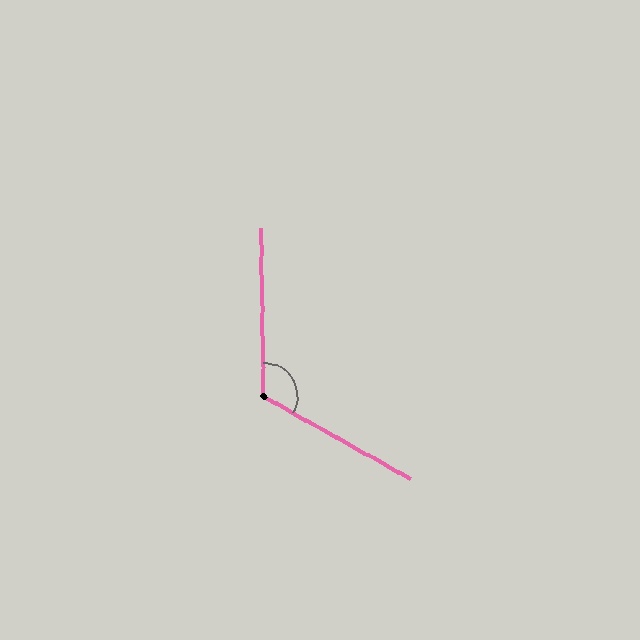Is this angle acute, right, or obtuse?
It is obtuse.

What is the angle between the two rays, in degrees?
Approximately 120 degrees.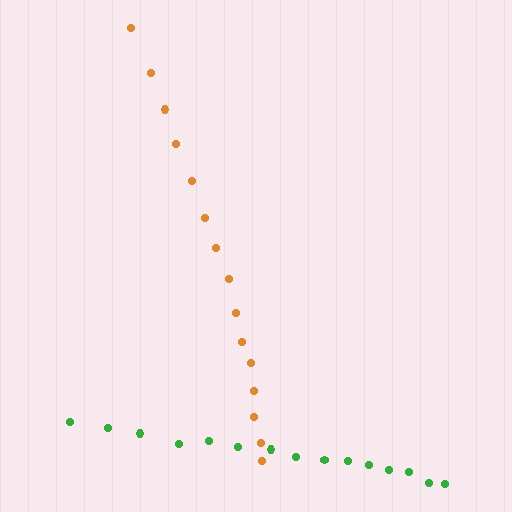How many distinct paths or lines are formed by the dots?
There are 2 distinct paths.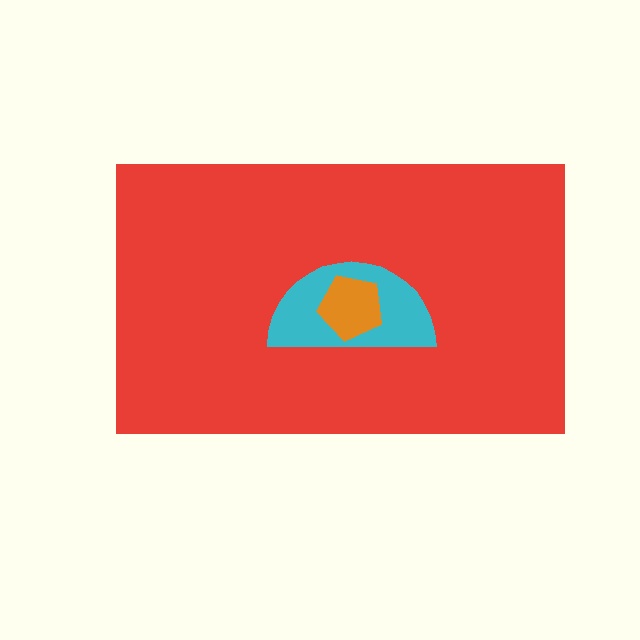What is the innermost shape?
The orange pentagon.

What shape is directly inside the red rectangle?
The cyan semicircle.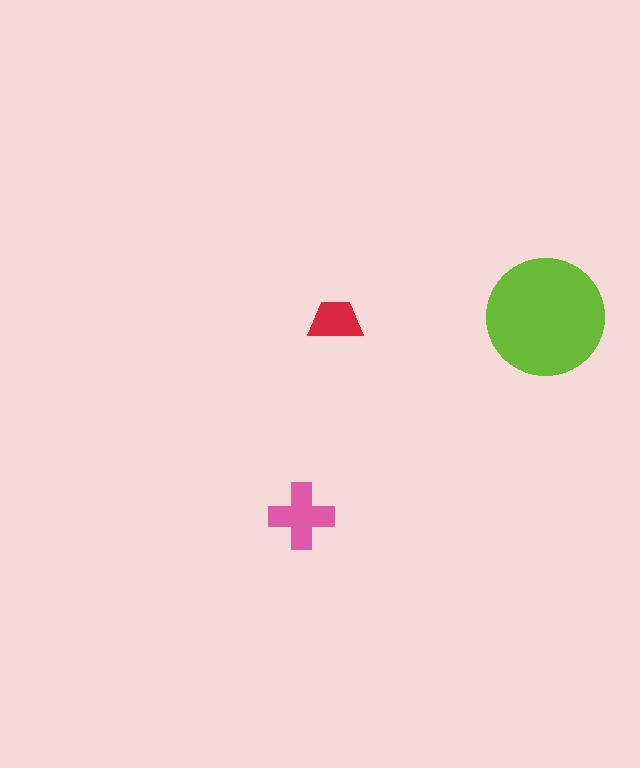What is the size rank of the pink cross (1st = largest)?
2nd.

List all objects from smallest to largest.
The red trapezoid, the pink cross, the lime circle.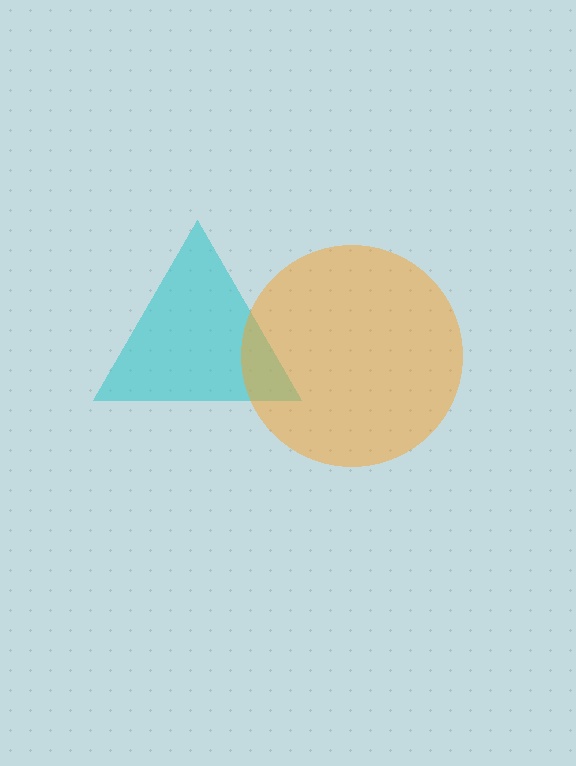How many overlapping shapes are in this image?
There are 2 overlapping shapes in the image.